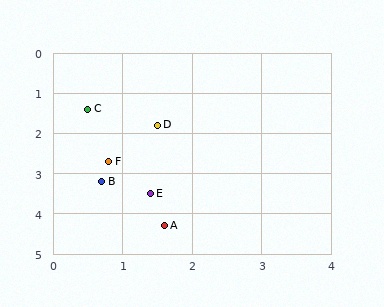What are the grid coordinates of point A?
Point A is at approximately (1.6, 4.3).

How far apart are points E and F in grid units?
Points E and F are about 1.0 grid units apart.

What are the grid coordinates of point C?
Point C is at approximately (0.5, 1.4).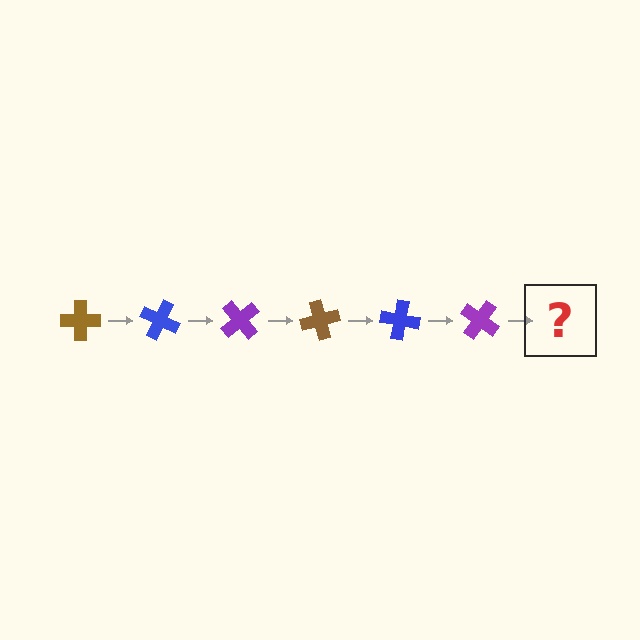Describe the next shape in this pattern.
It should be a brown cross, rotated 150 degrees from the start.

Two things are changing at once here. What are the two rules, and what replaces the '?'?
The two rules are that it rotates 25 degrees each step and the color cycles through brown, blue, and purple. The '?' should be a brown cross, rotated 150 degrees from the start.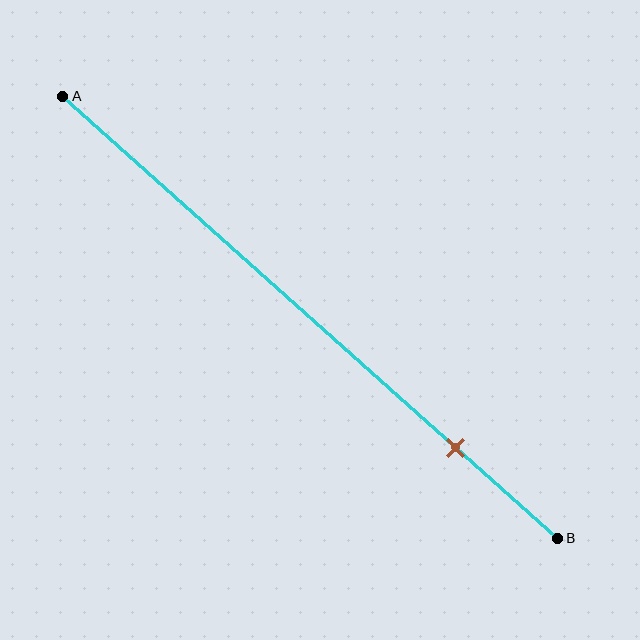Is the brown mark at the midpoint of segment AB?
No, the mark is at about 80% from A, not at the 50% midpoint.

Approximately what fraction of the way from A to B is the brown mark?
The brown mark is approximately 80% of the way from A to B.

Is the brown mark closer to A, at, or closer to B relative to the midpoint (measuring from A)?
The brown mark is closer to point B than the midpoint of segment AB.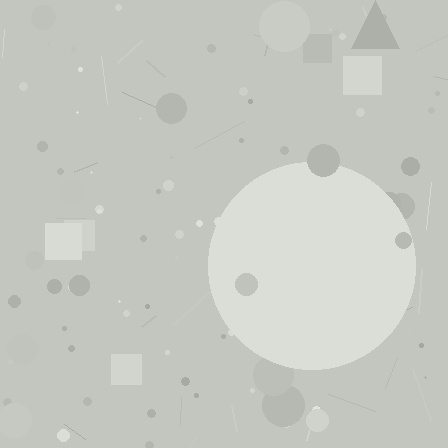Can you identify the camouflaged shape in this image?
The camouflaged shape is a circle.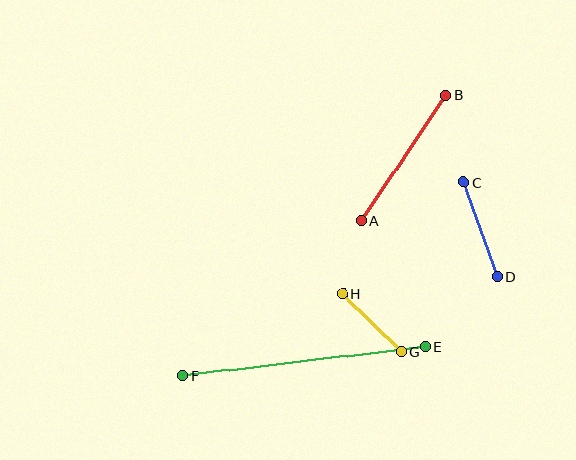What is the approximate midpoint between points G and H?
The midpoint is at approximately (372, 323) pixels.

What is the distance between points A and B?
The distance is approximately 151 pixels.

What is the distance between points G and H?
The distance is approximately 82 pixels.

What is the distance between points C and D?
The distance is approximately 99 pixels.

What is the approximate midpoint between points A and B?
The midpoint is at approximately (403, 158) pixels.